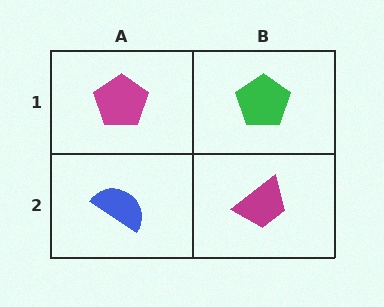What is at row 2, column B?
A magenta trapezoid.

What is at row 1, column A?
A magenta pentagon.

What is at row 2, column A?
A blue semicircle.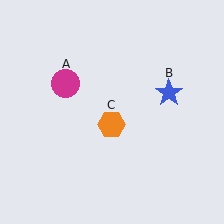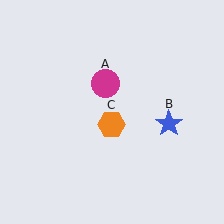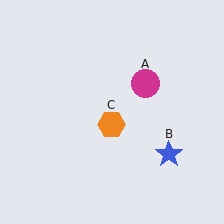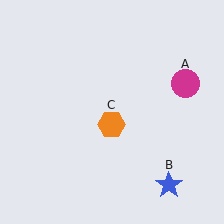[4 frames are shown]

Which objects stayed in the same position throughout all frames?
Orange hexagon (object C) remained stationary.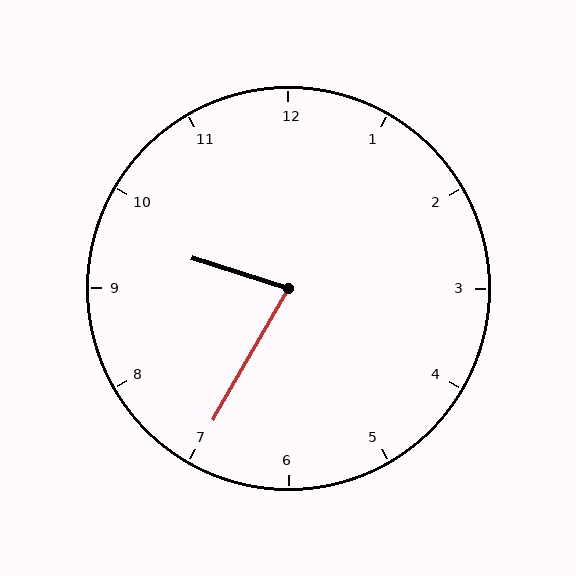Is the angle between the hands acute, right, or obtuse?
It is acute.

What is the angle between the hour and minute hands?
Approximately 78 degrees.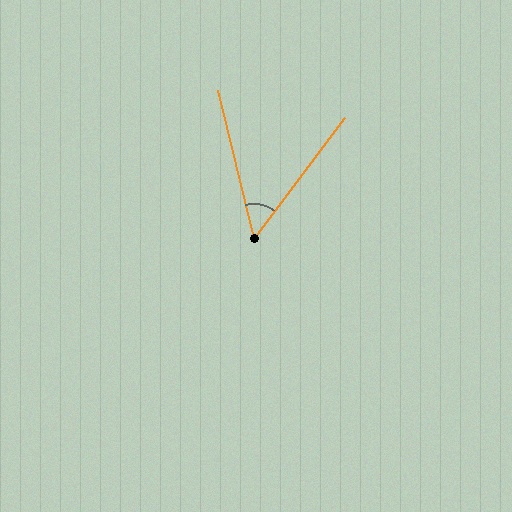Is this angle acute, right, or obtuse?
It is acute.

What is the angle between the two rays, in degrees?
Approximately 51 degrees.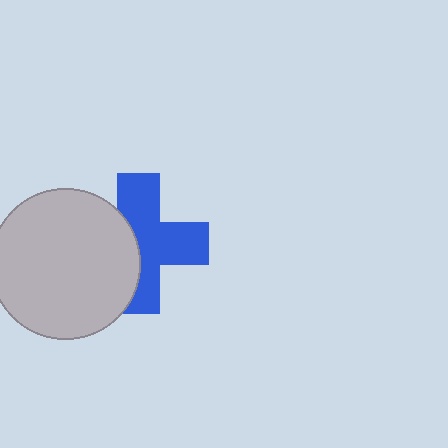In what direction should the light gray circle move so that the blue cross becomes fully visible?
The light gray circle should move left. That is the shortest direction to clear the overlap and leave the blue cross fully visible.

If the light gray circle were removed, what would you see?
You would see the complete blue cross.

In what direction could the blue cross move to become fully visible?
The blue cross could move right. That would shift it out from behind the light gray circle entirely.